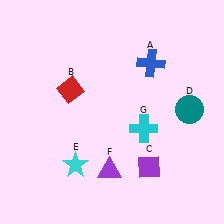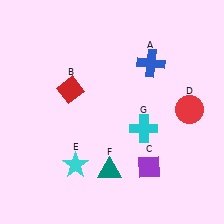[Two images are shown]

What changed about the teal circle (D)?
In Image 1, D is teal. In Image 2, it changed to red.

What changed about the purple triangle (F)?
In Image 1, F is purple. In Image 2, it changed to teal.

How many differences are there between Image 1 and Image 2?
There are 2 differences between the two images.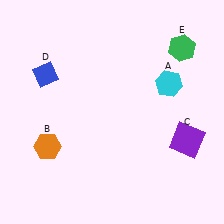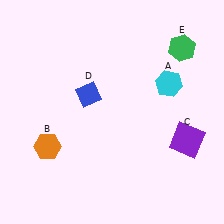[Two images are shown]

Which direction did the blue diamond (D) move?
The blue diamond (D) moved right.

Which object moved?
The blue diamond (D) moved right.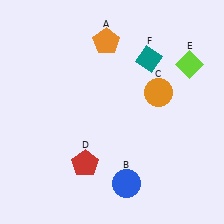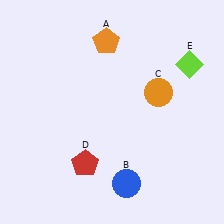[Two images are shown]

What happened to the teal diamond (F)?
The teal diamond (F) was removed in Image 2. It was in the top-right area of Image 1.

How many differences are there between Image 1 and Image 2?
There is 1 difference between the two images.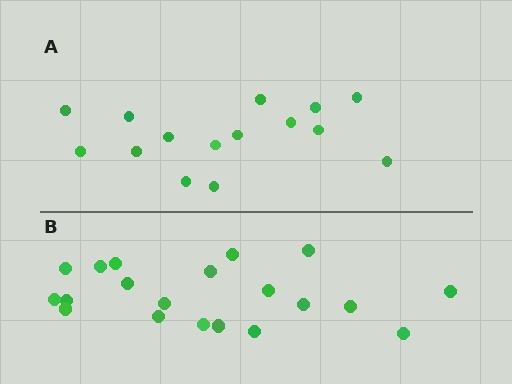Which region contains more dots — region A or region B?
Region B (the bottom region) has more dots.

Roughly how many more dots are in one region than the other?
Region B has about 5 more dots than region A.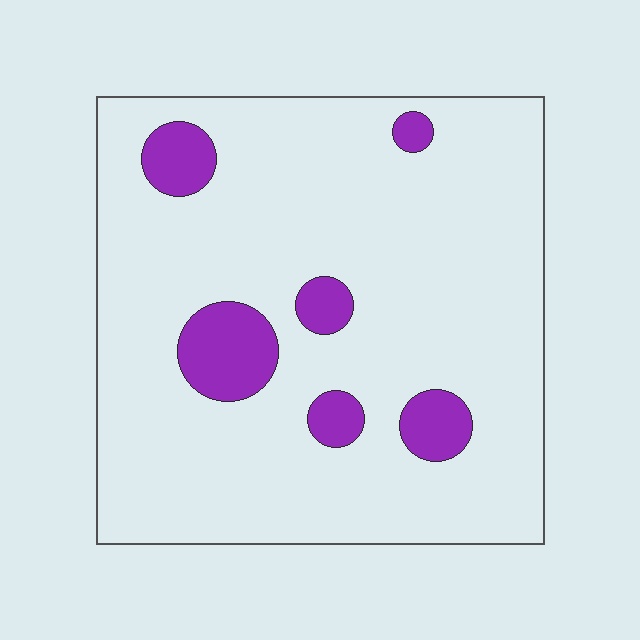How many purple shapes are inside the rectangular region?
6.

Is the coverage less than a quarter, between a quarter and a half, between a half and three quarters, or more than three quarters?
Less than a quarter.